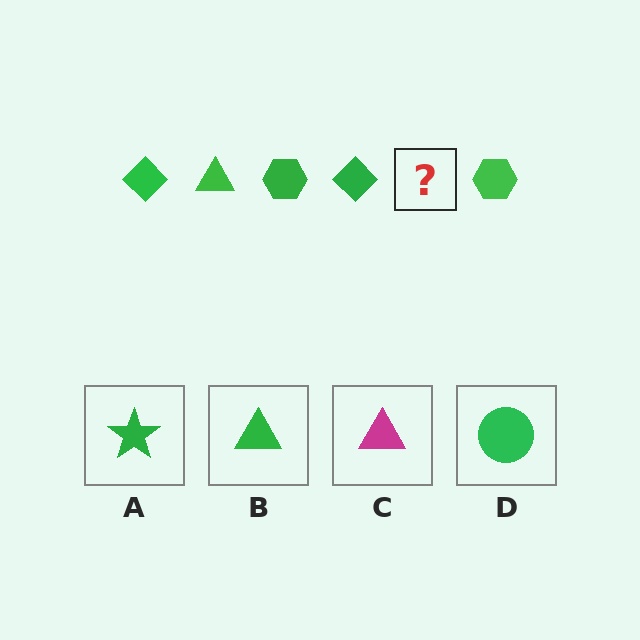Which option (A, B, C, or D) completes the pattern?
B.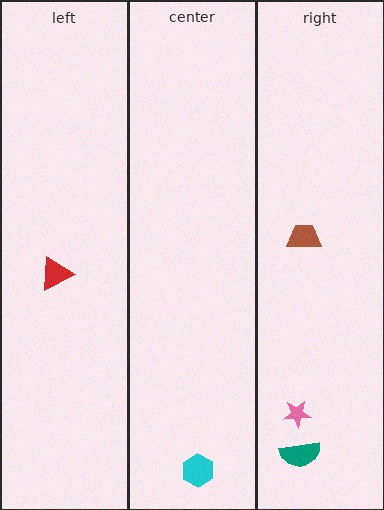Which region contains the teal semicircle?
The right region.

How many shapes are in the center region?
1.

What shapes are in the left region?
The red triangle.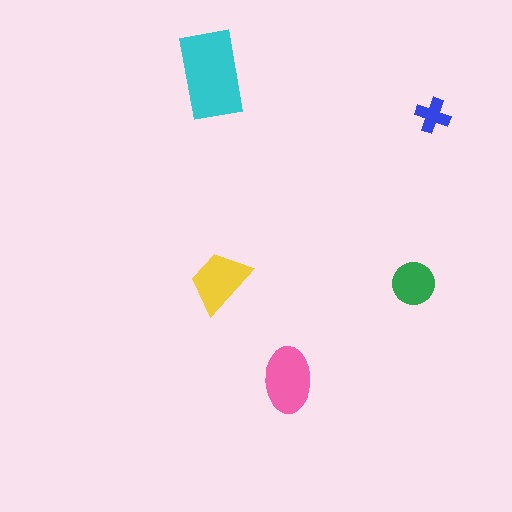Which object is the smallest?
The blue cross.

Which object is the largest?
The cyan rectangle.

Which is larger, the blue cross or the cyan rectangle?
The cyan rectangle.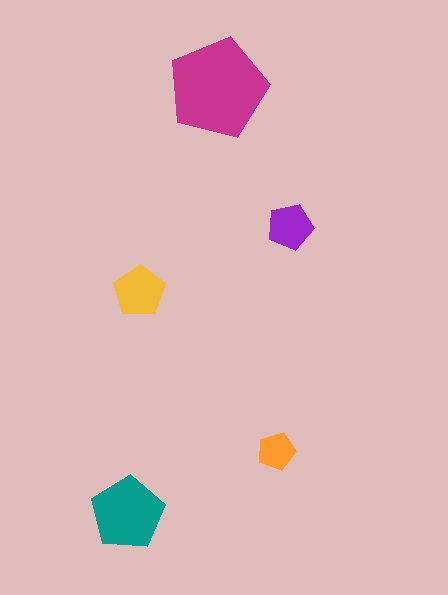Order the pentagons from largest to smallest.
the magenta one, the teal one, the yellow one, the purple one, the orange one.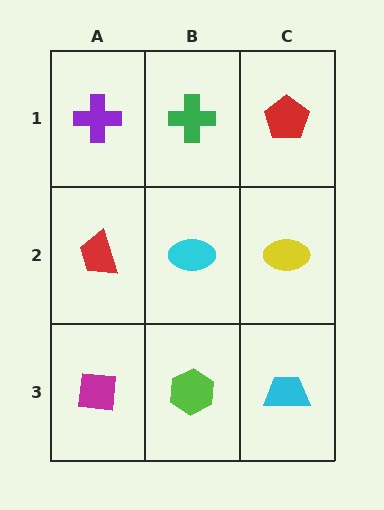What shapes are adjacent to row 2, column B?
A green cross (row 1, column B), a lime hexagon (row 3, column B), a red trapezoid (row 2, column A), a yellow ellipse (row 2, column C).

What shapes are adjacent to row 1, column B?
A cyan ellipse (row 2, column B), a purple cross (row 1, column A), a red pentagon (row 1, column C).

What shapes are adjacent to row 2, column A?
A purple cross (row 1, column A), a magenta square (row 3, column A), a cyan ellipse (row 2, column B).